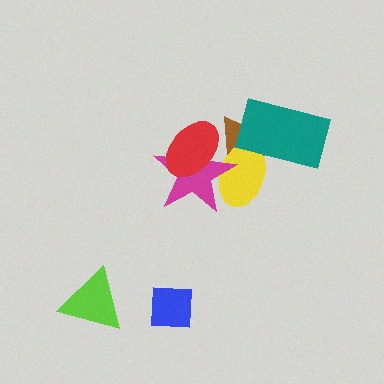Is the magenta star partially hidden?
Yes, it is partially covered by another shape.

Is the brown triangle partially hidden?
Yes, it is partially covered by another shape.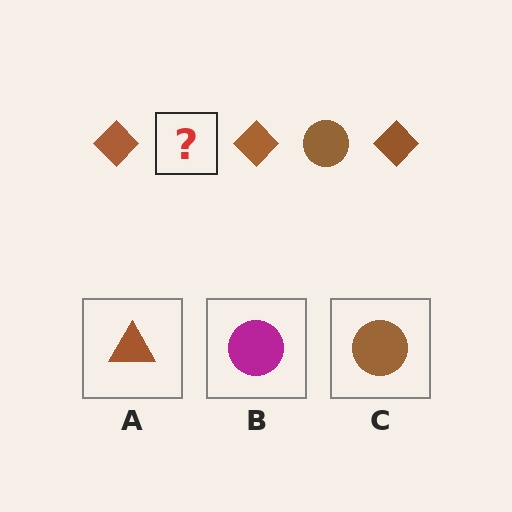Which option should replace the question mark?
Option C.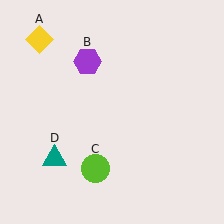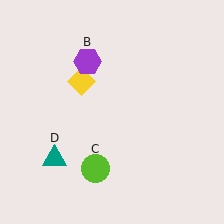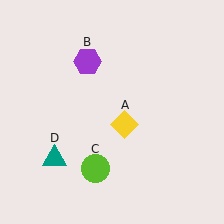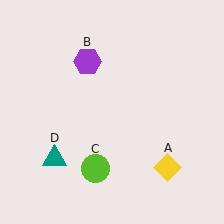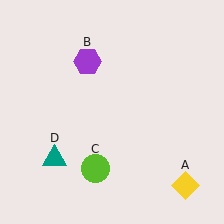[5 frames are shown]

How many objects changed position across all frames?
1 object changed position: yellow diamond (object A).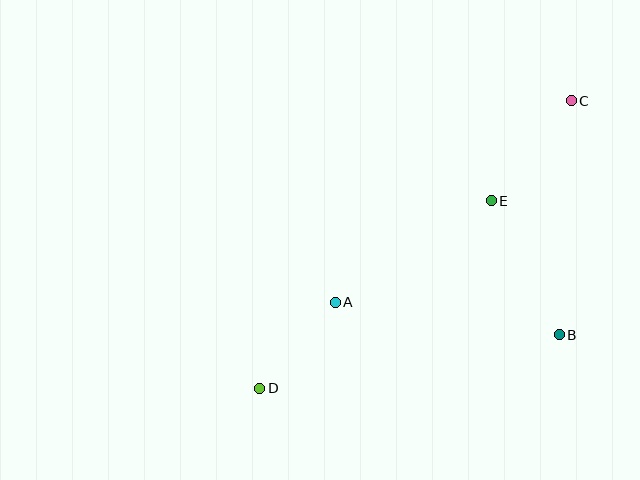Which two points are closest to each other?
Points A and D are closest to each other.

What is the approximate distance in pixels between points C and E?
The distance between C and E is approximately 128 pixels.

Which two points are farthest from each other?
Points C and D are farthest from each other.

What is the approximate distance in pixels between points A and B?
The distance between A and B is approximately 227 pixels.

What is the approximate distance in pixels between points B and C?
The distance between B and C is approximately 235 pixels.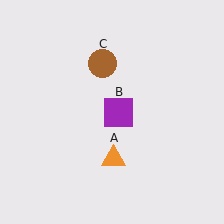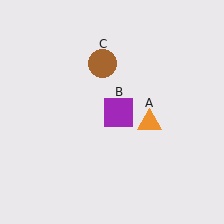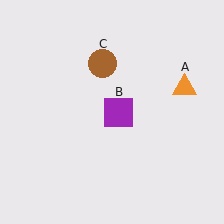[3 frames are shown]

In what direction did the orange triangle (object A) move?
The orange triangle (object A) moved up and to the right.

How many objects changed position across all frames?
1 object changed position: orange triangle (object A).